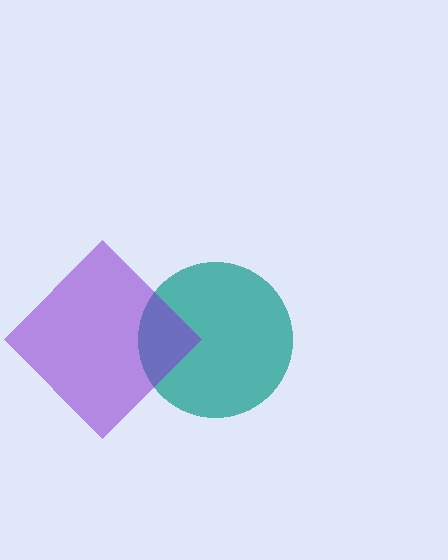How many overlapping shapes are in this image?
There are 2 overlapping shapes in the image.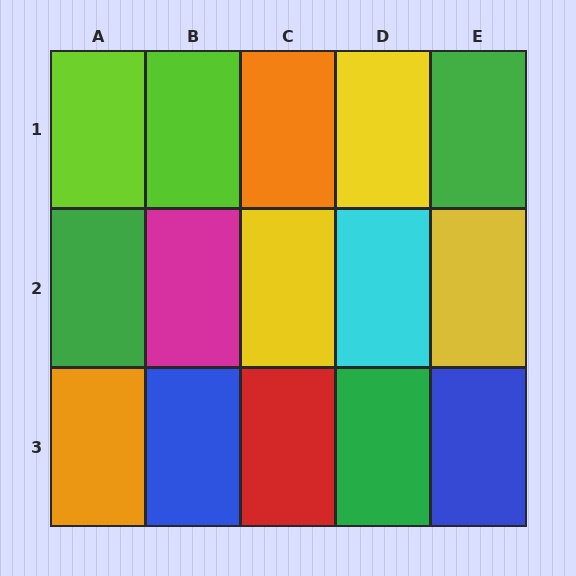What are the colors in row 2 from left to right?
Green, magenta, yellow, cyan, yellow.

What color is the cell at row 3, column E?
Blue.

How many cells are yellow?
3 cells are yellow.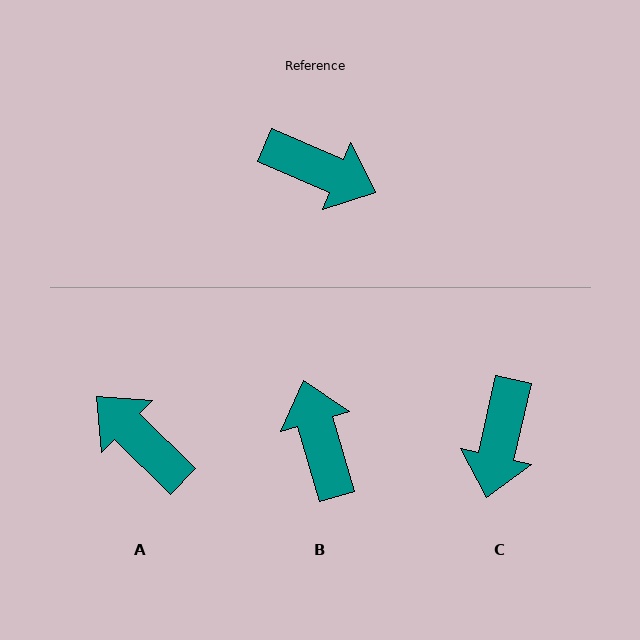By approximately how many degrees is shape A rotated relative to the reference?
Approximately 159 degrees counter-clockwise.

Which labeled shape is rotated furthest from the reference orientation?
A, about 159 degrees away.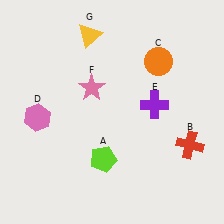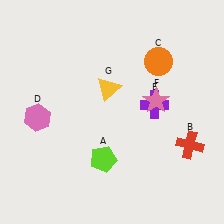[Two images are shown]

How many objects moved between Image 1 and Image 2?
2 objects moved between the two images.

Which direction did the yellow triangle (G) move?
The yellow triangle (G) moved down.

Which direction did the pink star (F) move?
The pink star (F) moved right.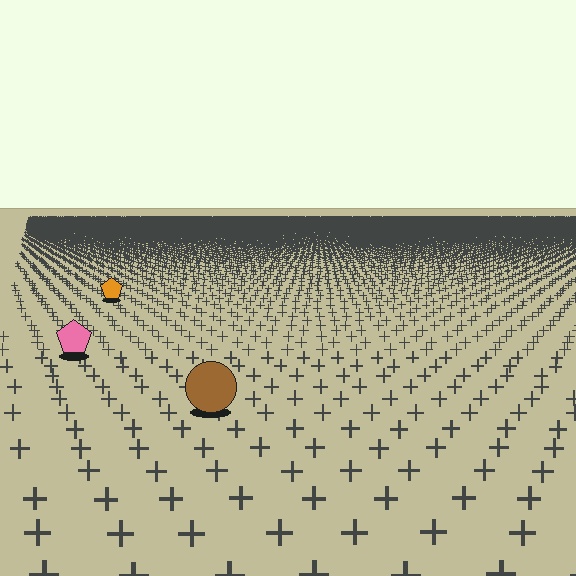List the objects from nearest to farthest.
From nearest to farthest: the brown circle, the pink pentagon, the orange pentagon.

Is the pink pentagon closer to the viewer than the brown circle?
No. The brown circle is closer — you can tell from the texture gradient: the ground texture is coarser near it.